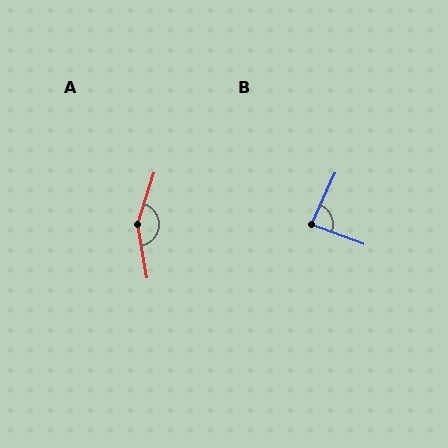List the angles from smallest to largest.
B (86°), A (153°).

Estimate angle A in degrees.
Approximately 153 degrees.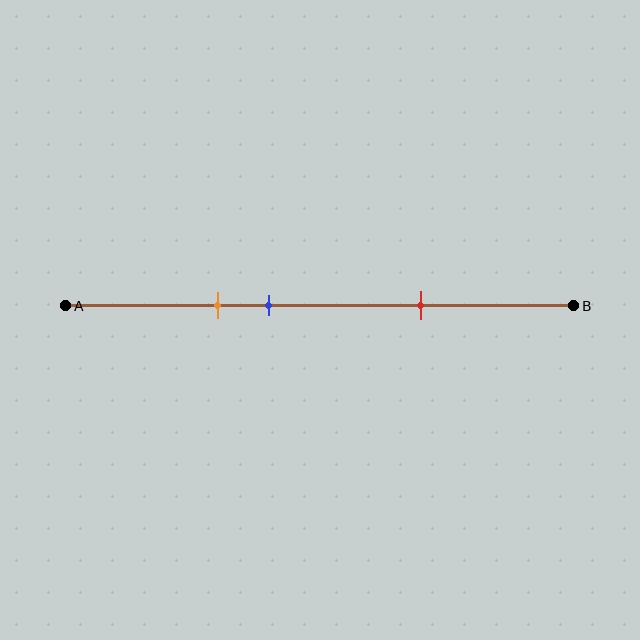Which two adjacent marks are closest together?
The orange and blue marks are the closest adjacent pair.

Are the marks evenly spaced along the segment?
No, the marks are not evenly spaced.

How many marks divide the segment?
There are 3 marks dividing the segment.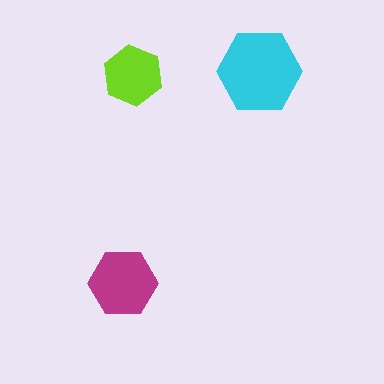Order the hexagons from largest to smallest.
the cyan one, the magenta one, the lime one.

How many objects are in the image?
There are 3 objects in the image.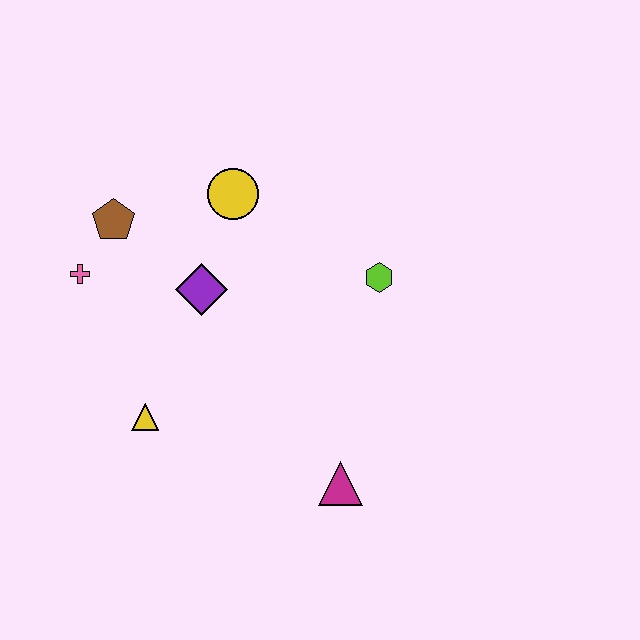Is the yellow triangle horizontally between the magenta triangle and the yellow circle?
No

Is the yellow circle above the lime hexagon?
Yes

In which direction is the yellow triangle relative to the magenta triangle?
The yellow triangle is to the left of the magenta triangle.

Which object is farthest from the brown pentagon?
The magenta triangle is farthest from the brown pentagon.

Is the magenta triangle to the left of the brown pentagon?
No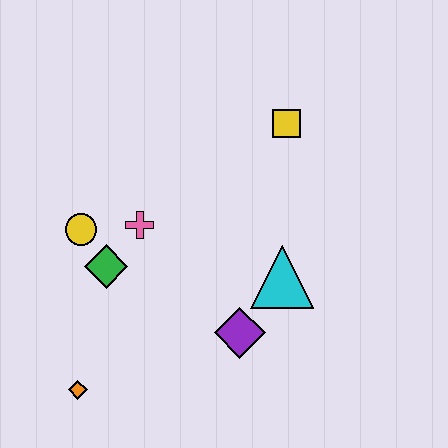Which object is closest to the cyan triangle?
The purple diamond is closest to the cyan triangle.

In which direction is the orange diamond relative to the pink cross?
The orange diamond is below the pink cross.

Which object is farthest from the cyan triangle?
The orange diamond is farthest from the cyan triangle.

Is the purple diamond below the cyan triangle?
Yes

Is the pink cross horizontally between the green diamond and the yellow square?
Yes